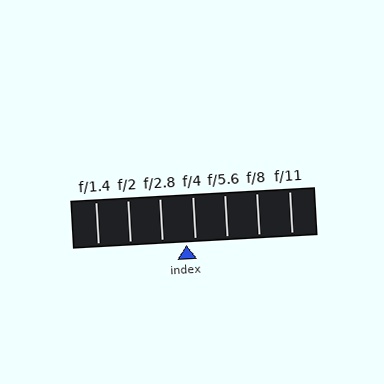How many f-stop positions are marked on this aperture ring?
There are 7 f-stop positions marked.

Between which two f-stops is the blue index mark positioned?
The index mark is between f/2.8 and f/4.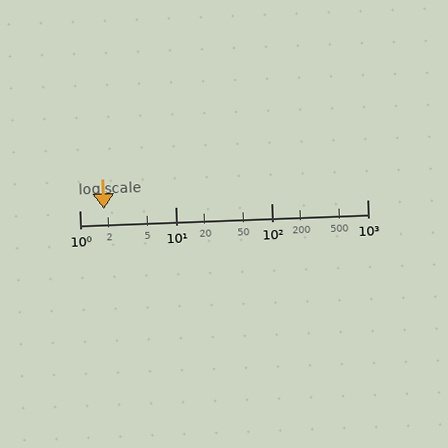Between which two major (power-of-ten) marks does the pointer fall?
The pointer is between 1 and 10.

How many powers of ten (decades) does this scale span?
The scale spans 3 decades, from 1 to 1000.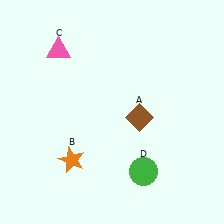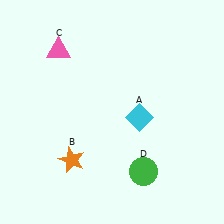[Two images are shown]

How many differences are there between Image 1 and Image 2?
There is 1 difference between the two images.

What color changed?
The diamond (A) changed from brown in Image 1 to cyan in Image 2.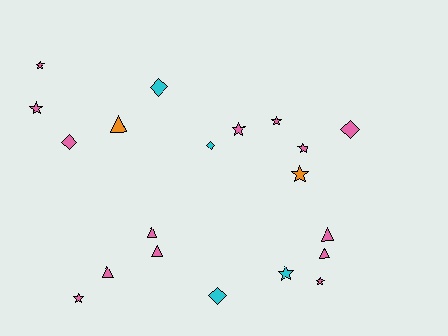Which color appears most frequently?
Pink, with 14 objects.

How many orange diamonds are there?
There are no orange diamonds.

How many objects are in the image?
There are 20 objects.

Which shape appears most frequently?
Star, with 9 objects.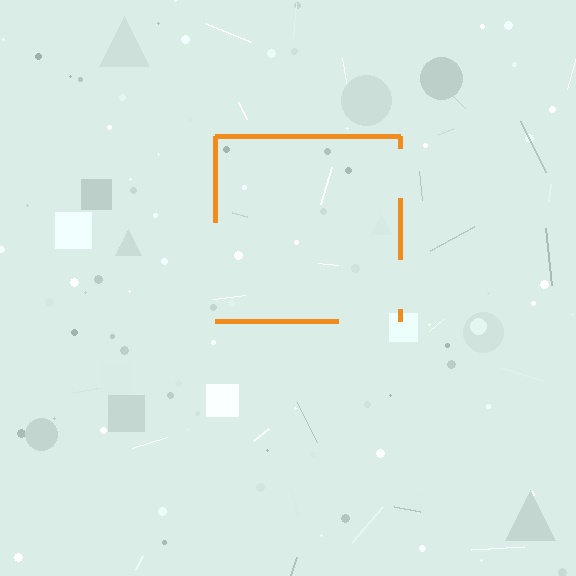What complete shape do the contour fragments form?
The contour fragments form a square.